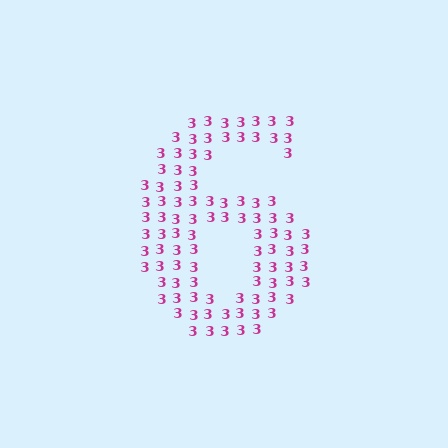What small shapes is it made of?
It is made of small digit 3's.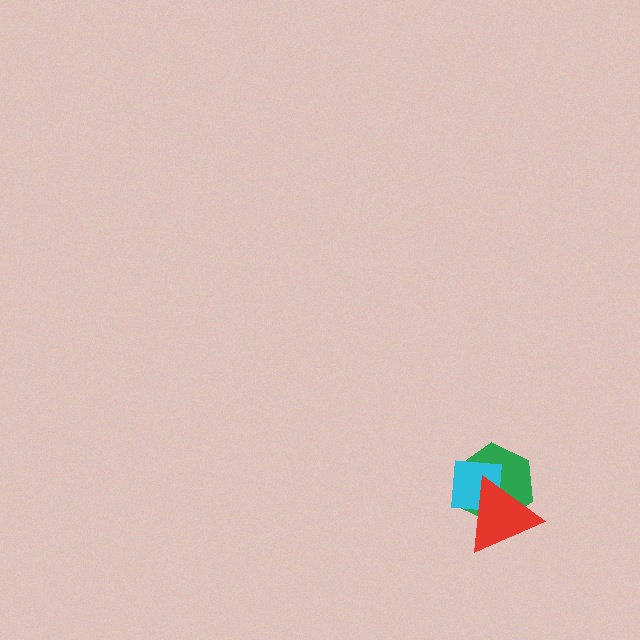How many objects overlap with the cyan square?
2 objects overlap with the cyan square.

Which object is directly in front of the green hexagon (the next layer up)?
The cyan square is directly in front of the green hexagon.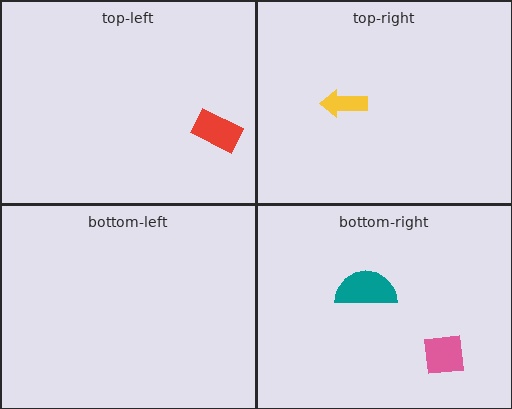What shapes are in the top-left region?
The red rectangle.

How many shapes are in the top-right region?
1.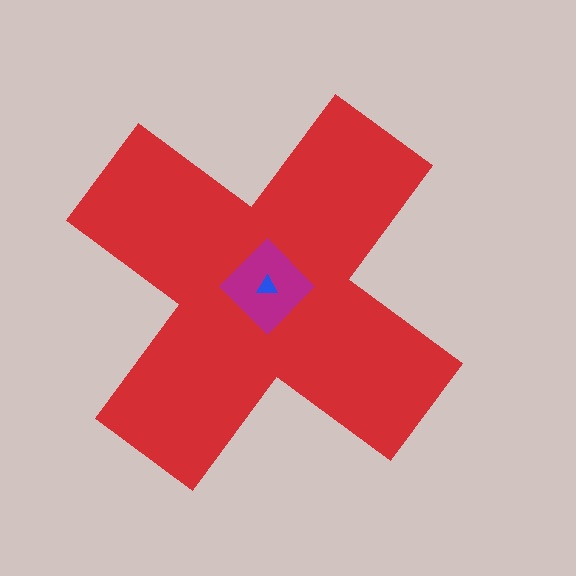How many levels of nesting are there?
3.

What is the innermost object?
The blue triangle.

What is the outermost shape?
The red cross.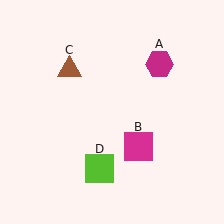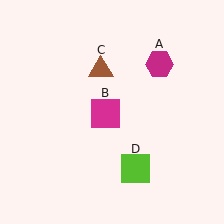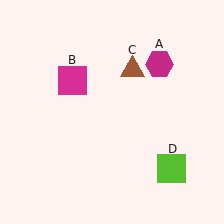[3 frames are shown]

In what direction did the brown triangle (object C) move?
The brown triangle (object C) moved right.